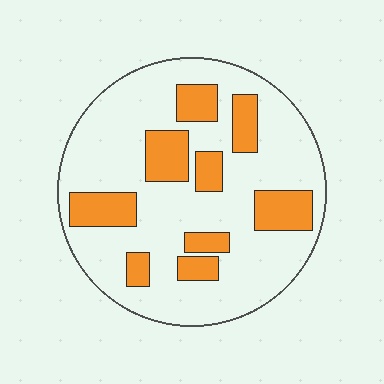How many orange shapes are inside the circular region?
9.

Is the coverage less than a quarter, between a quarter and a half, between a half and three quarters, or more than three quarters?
Less than a quarter.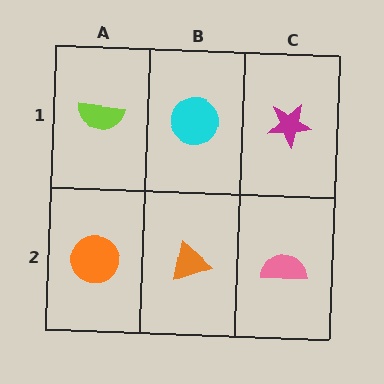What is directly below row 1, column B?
An orange triangle.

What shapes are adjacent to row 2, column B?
A cyan circle (row 1, column B), an orange circle (row 2, column A), a pink semicircle (row 2, column C).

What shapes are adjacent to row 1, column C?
A pink semicircle (row 2, column C), a cyan circle (row 1, column B).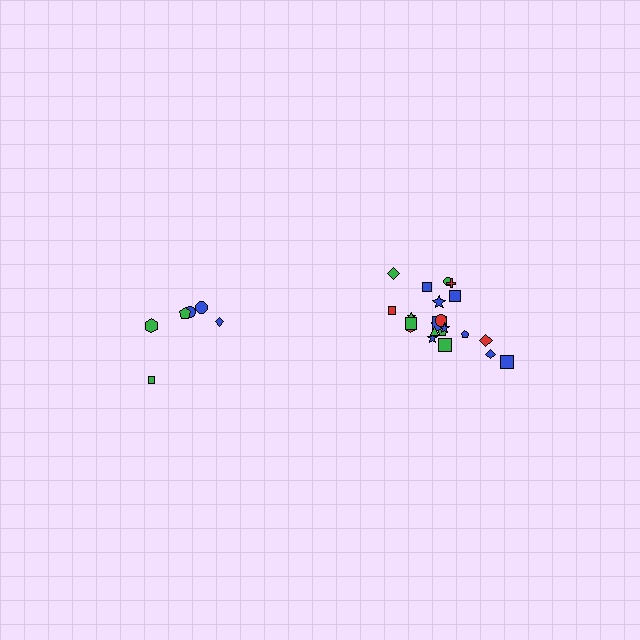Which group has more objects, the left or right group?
The right group.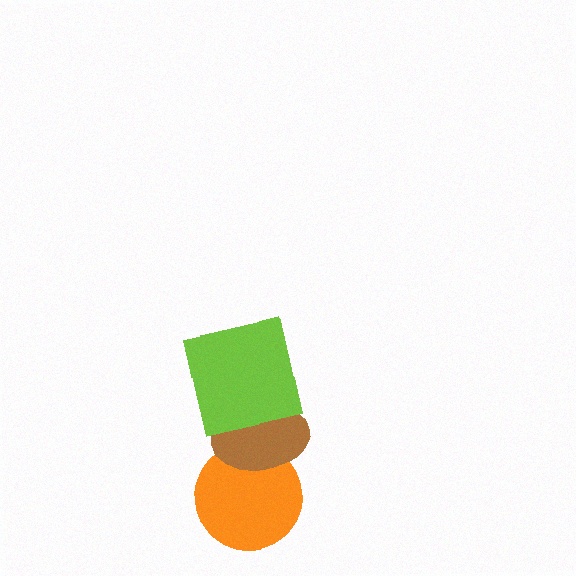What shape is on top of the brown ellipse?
The lime square is on top of the brown ellipse.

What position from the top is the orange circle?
The orange circle is 3rd from the top.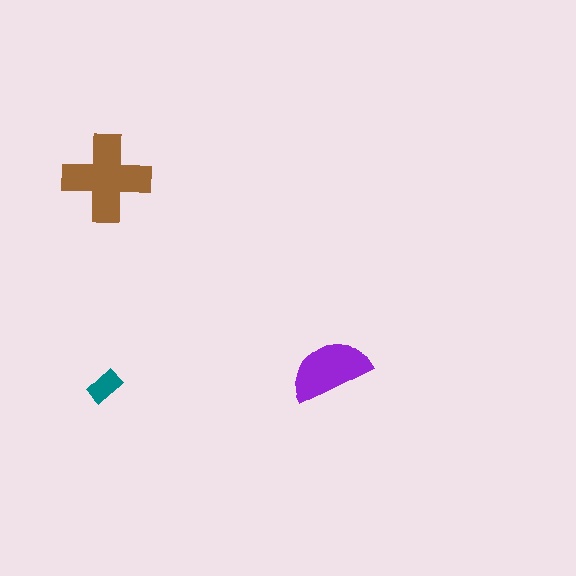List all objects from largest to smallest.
The brown cross, the purple semicircle, the teal rectangle.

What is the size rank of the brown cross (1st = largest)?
1st.